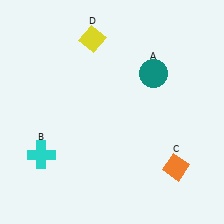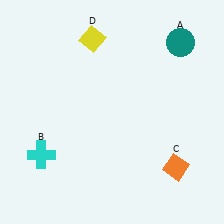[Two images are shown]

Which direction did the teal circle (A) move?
The teal circle (A) moved up.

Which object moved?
The teal circle (A) moved up.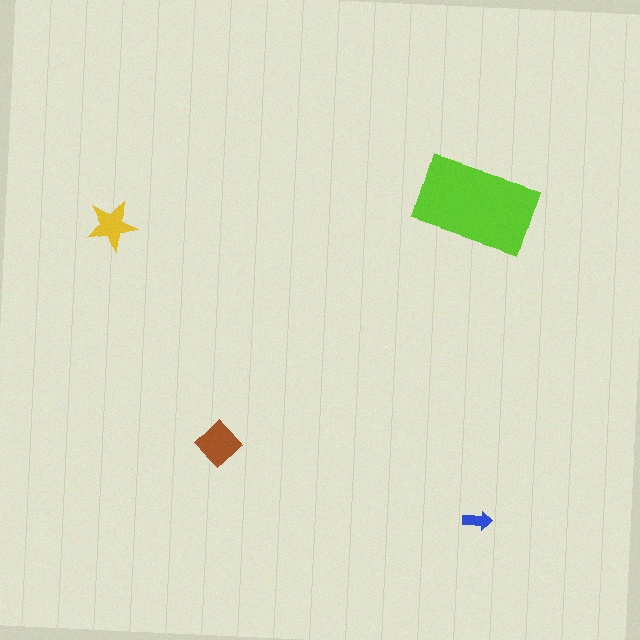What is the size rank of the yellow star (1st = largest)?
3rd.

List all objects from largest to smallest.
The lime rectangle, the brown diamond, the yellow star, the blue arrow.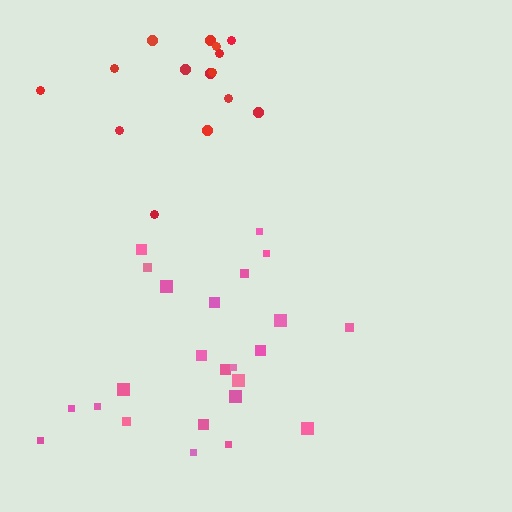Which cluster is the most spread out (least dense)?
Red.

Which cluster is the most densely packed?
Pink.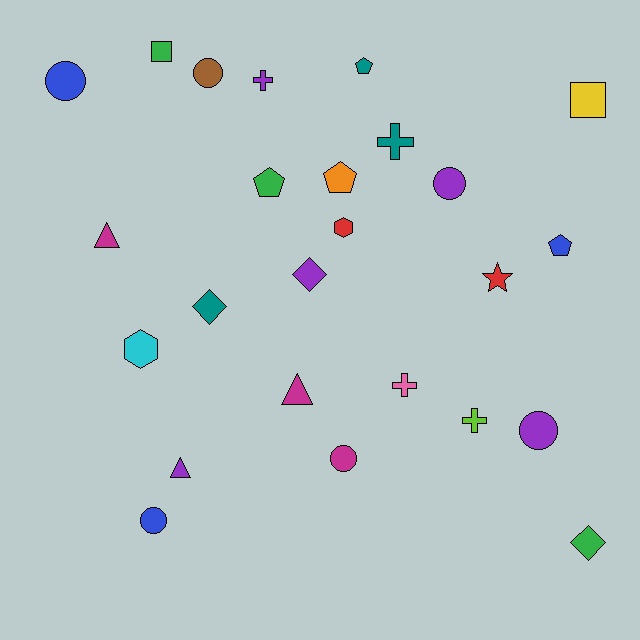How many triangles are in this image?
There are 3 triangles.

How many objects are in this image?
There are 25 objects.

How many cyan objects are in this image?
There is 1 cyan object.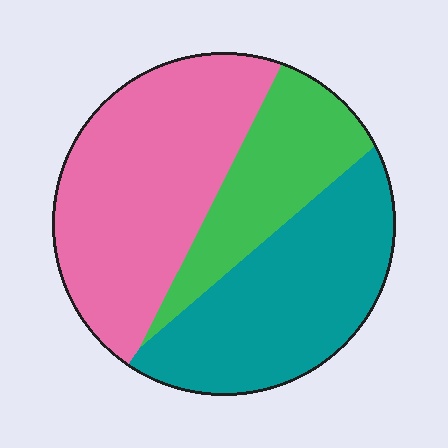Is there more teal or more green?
Teal.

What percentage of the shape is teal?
Teal covers 36% of the shape.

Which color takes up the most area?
Pink, at roughly 45%.